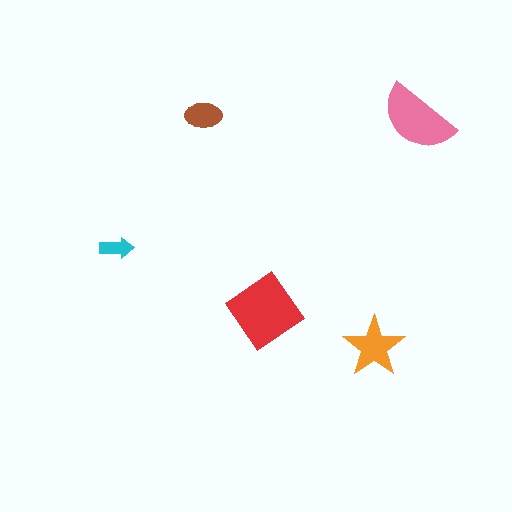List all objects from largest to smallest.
The red diamond, the pink semicircle, the orange star, the brown ellipse, the cyan arrow.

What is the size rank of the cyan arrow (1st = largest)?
5th.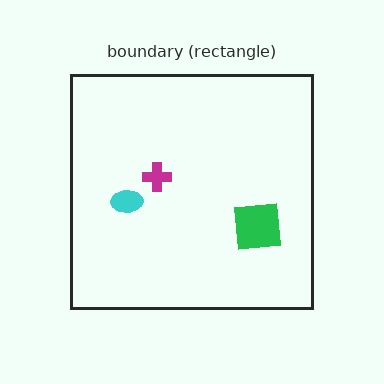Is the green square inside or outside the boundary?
Inside.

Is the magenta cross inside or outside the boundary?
Inside.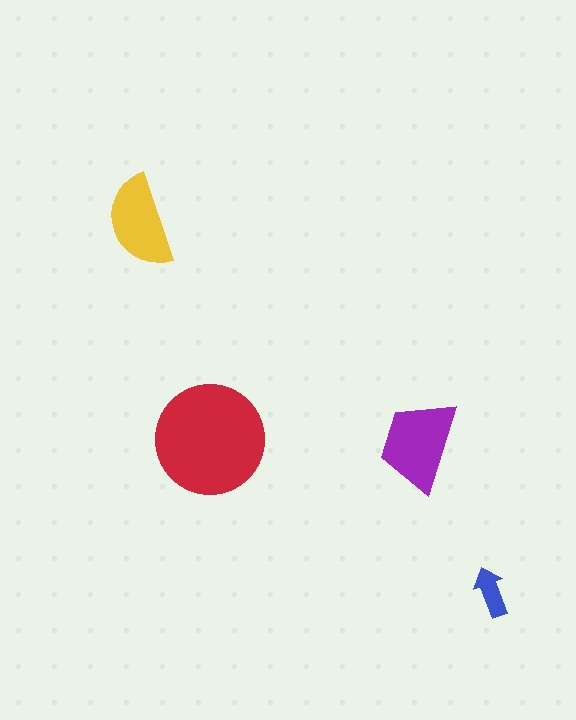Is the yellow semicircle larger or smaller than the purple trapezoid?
Smaller.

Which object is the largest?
The red circle.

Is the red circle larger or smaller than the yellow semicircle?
Larger.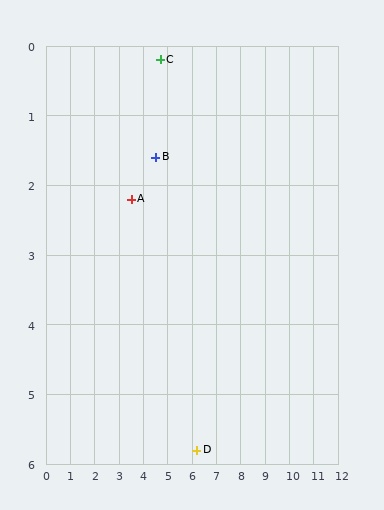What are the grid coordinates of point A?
Point A is at approximately (3.5, 2.2).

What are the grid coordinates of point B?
Point B is at approximately (4.5, 1.6).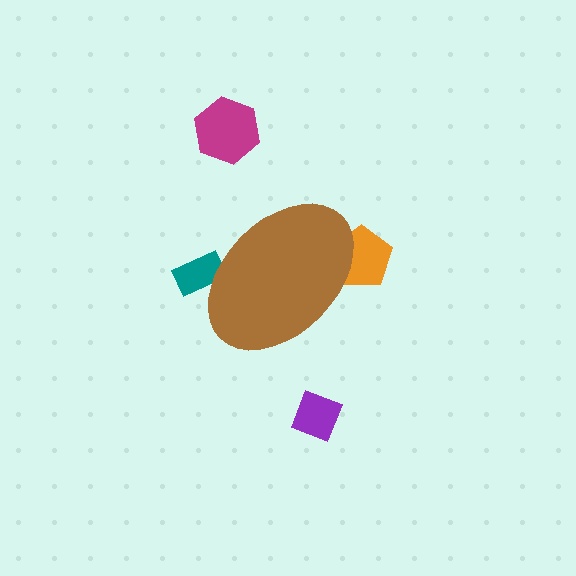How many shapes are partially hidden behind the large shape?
2 shapes are partially hidden.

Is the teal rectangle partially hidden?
Yes, the teal rectangle is partially hidden behind the brown ellipse.